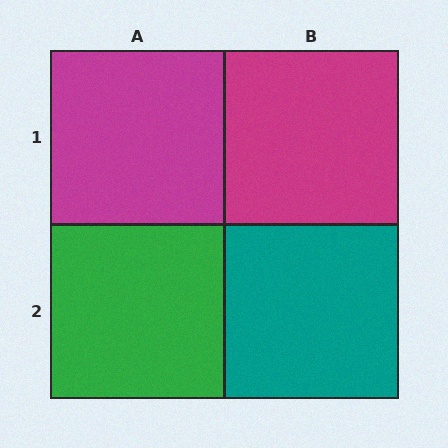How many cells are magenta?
2 cells are magenta.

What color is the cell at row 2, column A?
Green.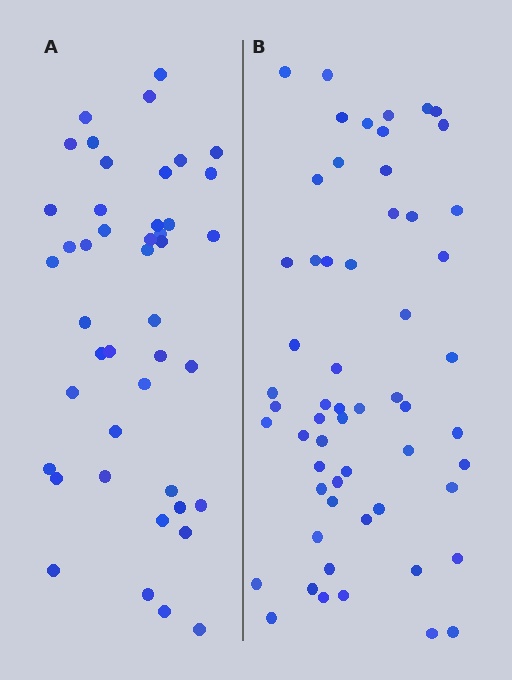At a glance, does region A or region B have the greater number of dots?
Region B (the right region) has more dots.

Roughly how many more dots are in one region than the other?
Region B has approximately 15 more dots than region A.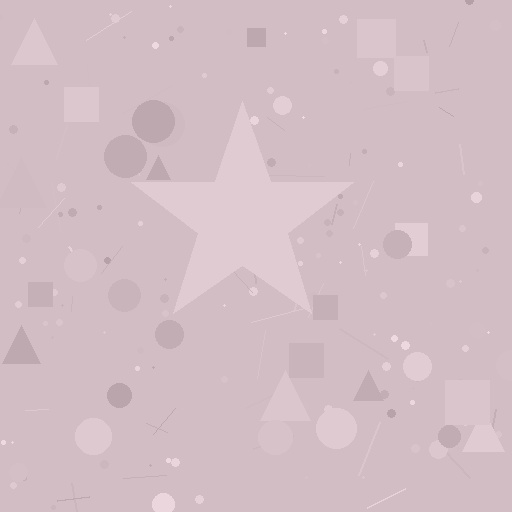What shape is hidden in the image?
A star is hidden in the image.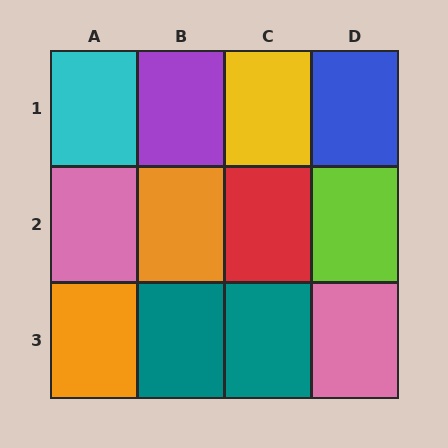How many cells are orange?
2 cells are orange.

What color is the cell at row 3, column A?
Orange.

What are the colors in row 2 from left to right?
Pink, orange, red, lime.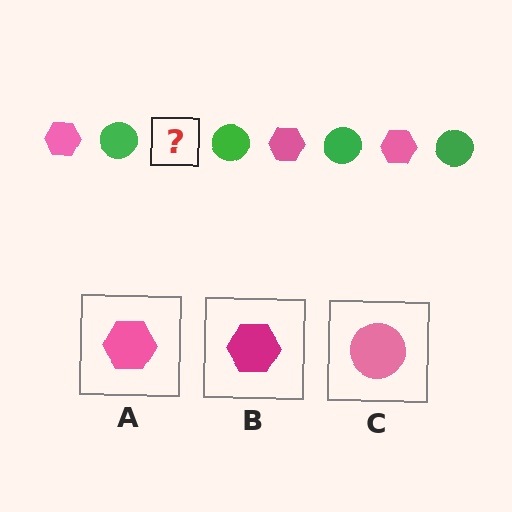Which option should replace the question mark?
Option A.